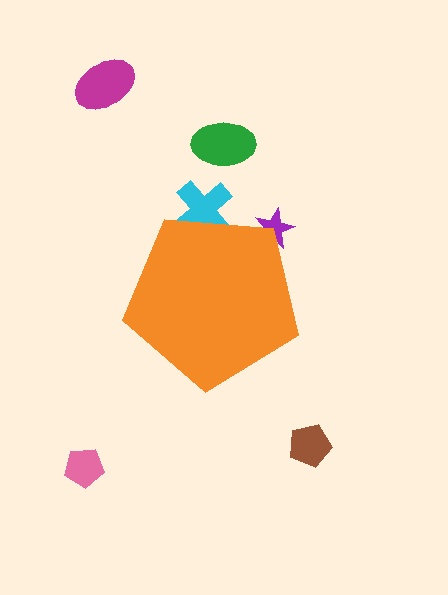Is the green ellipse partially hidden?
No, the green ellipse is fully visible.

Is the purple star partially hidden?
Yes, the purple star is partially hidden behind the orange pentagon.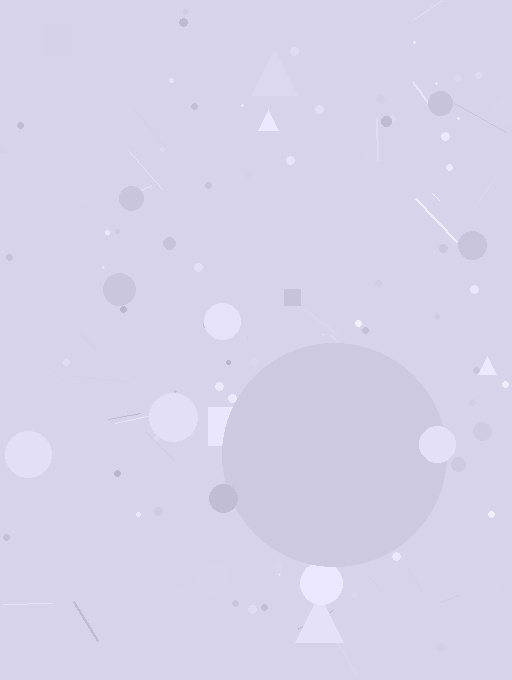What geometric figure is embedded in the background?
A circle is embedded in the background.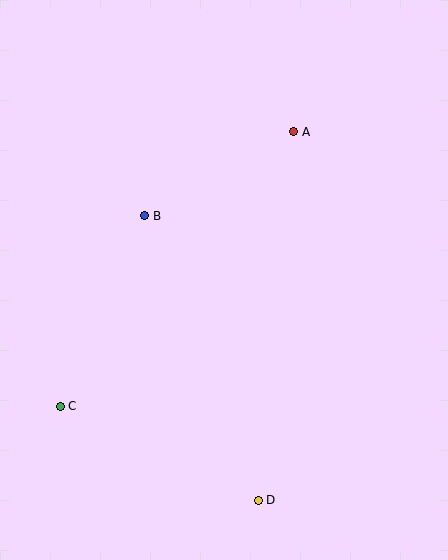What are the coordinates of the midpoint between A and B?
The midpoint between A and B is at (219, 174).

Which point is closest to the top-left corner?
Point B is closest to the top-left corner.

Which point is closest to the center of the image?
Point B at (145, 216) is closest to the center.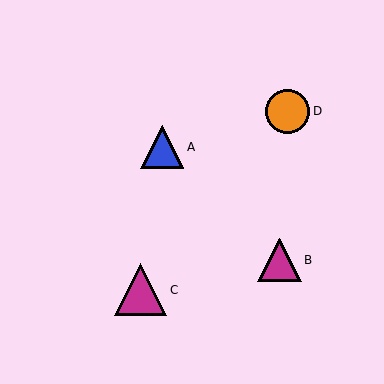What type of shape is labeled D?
Shape D is an orange circle.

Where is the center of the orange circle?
The center of the orange circle is at (288, 111).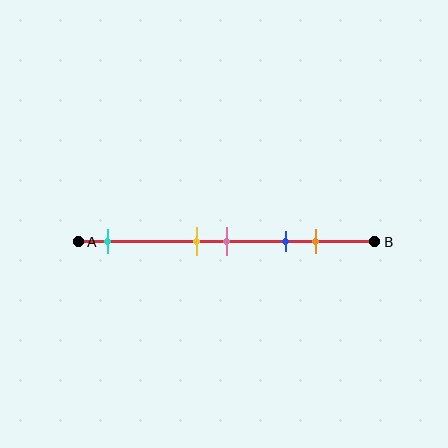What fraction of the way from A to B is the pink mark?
The pink mark is approximately 50% (0.5) of the way from A to B.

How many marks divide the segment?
There are 5 marks dividing the segment.